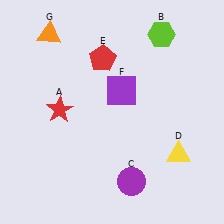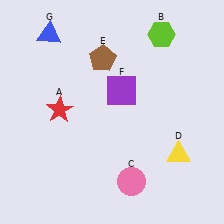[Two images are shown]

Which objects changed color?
C changed from purple to pink. E changed from red to brown. G changed from orange to blue.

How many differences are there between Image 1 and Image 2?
There are 3 differences between the two images.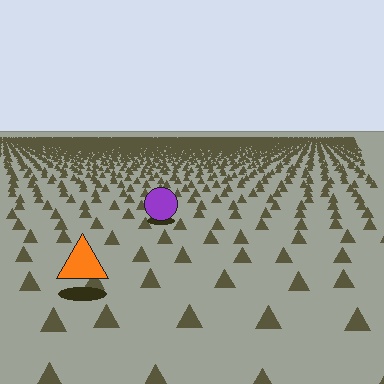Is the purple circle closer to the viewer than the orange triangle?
No. The orange triangle is closer — you can tell from the texture gradient: the ground texture is coarser near it.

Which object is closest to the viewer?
The orange triangle is closest. The texture marks near it are larger and more spread out.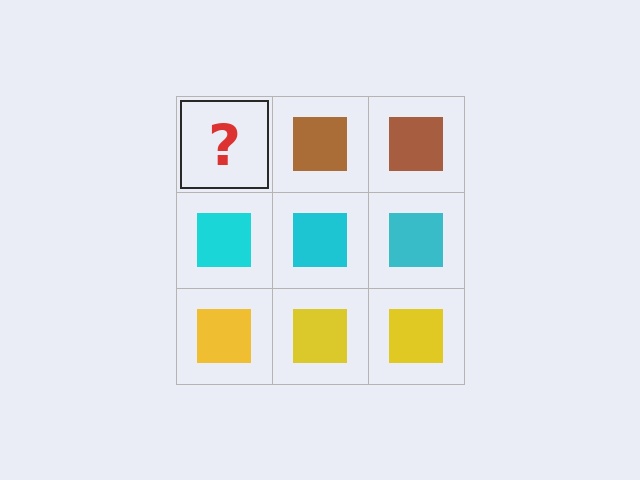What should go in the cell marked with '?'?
The missing cell should contain a brown square.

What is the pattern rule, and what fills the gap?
The rule is that each row has a consistent color. The gap should be filled with a brown square.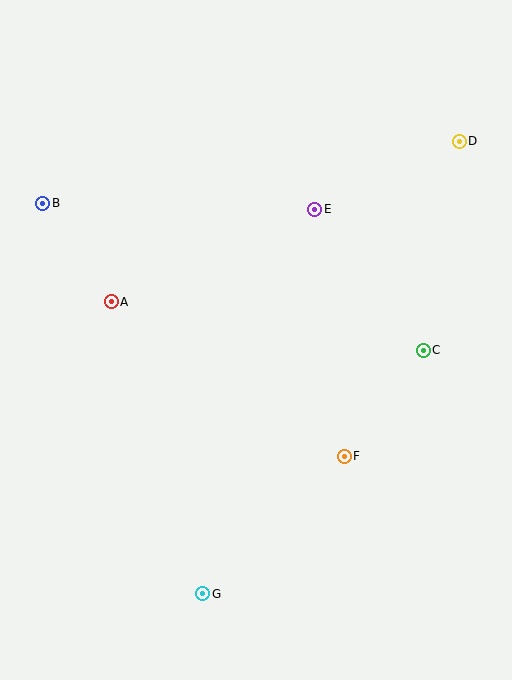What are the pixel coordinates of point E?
Point E is at (315, 209).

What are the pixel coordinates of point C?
Point C is at (423, 350).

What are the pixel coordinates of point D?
Point D is at (459, 141).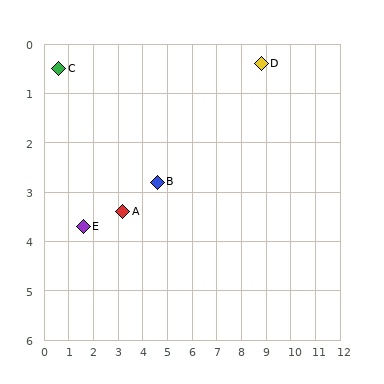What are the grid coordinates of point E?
Point E is at approximately (1.6, 3.7).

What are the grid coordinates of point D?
Point D is at approximately (8.8, 0.4).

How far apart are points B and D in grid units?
Points B and D are about 4.8 grid units apart.